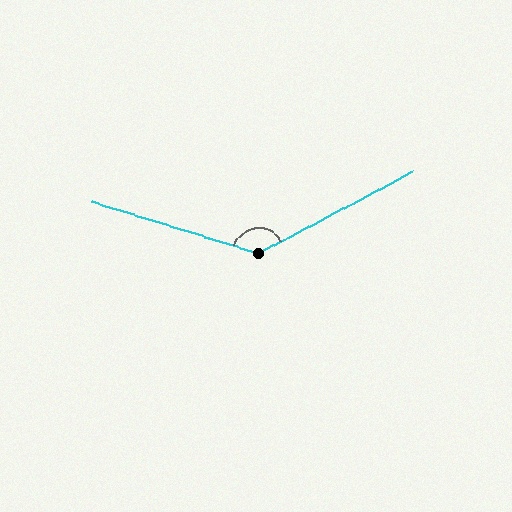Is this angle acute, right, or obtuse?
It is obtuse.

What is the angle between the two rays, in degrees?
Approximately 135 degrees.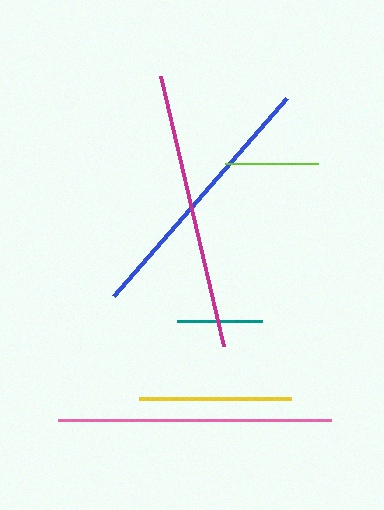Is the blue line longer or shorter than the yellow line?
The blue line is longer than the yellow line.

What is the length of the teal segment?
The teal segment is approximately 85 pixels long.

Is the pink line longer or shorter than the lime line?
The pink line is longer than the lime line.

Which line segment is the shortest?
The teal line is the shortest at approximately 85 pixels.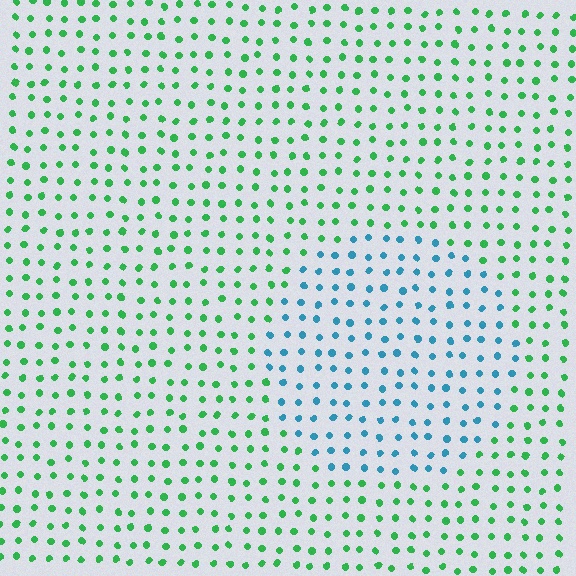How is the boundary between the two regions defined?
The boundary is defined purely by a slight shift in hue (about 61 degrees). Spacing, size, and orientation are identical on both sides.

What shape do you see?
I see a circle.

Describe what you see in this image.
The image is filled with small green elements in a uniform arrangement. A circle-shaped region is visible where the elements are tinted to a slightly different hue, forming a subtle color boundary.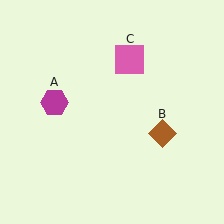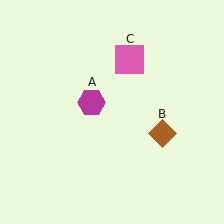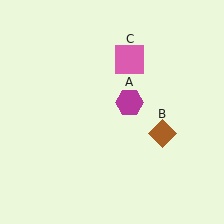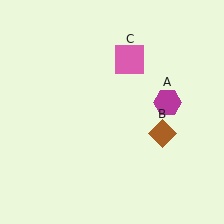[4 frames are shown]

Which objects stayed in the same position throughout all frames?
Brown diamond (object B) and pink square (object C) remained stationary.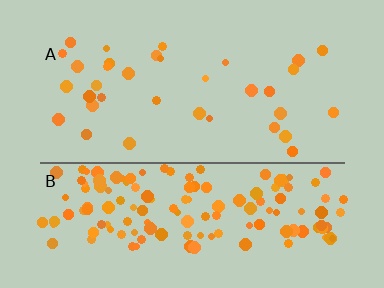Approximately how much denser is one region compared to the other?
Approximately 4.4× — region B over region A.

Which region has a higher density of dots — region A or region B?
B (the bottom).